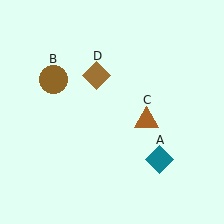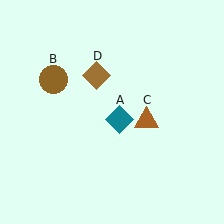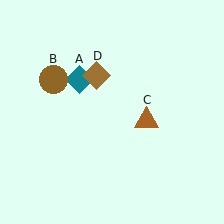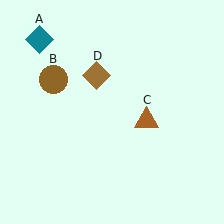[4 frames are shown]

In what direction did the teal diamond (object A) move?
The teal diamond (object A) moved up and to the left.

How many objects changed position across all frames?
1 object changed position: teal diamond (object A).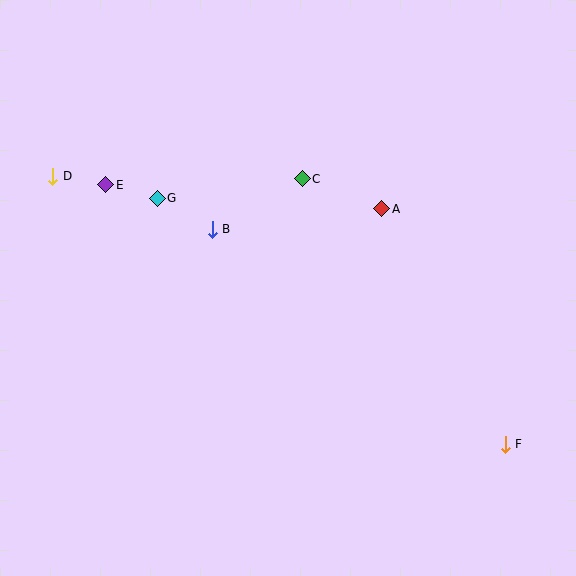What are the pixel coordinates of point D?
Point D is at (53, 176).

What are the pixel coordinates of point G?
Point G is at (157, 198).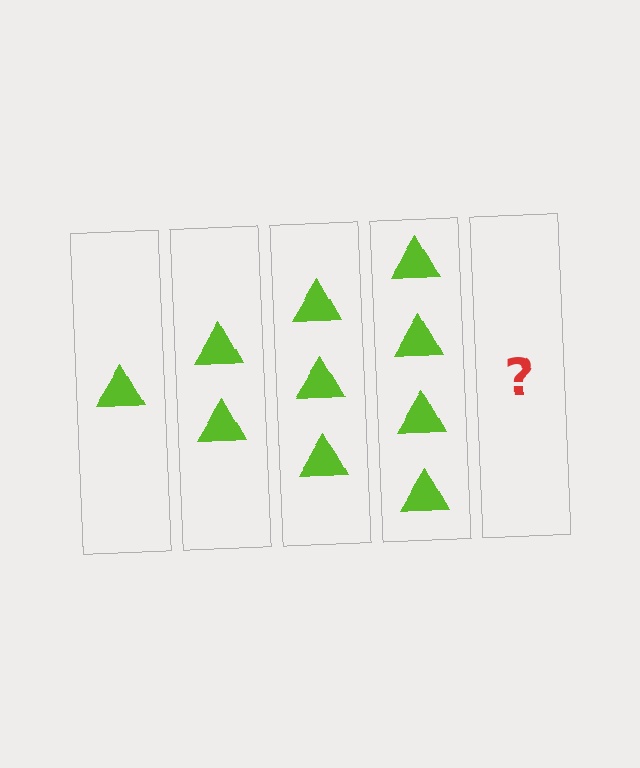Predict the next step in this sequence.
The next step is 5 triangles.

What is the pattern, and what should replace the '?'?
The pattern is that each step adds one more triangle. The '?' should be 5 triangles.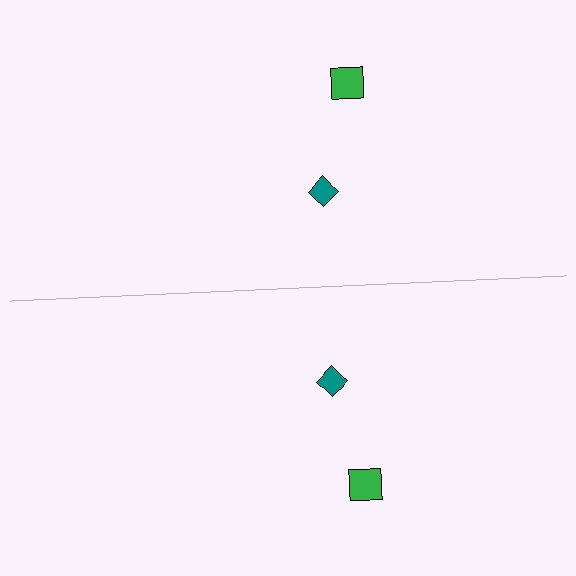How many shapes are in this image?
There are 4 shapes in this image.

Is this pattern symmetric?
Yes, this pattern has bilateral (reflection) symmetry.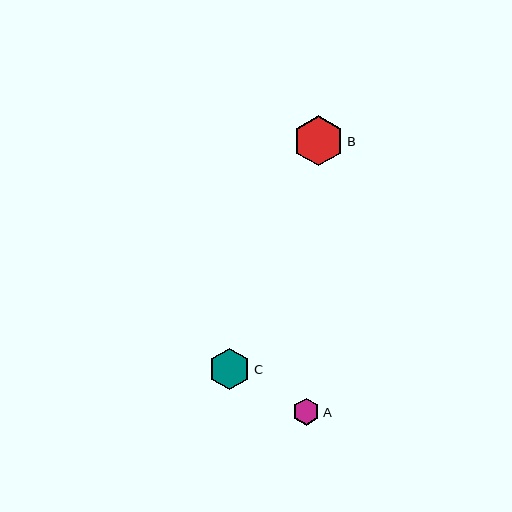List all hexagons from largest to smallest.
From largest to smallest: B, C, A.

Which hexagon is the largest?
Hexagon B is the largest with a size of approximately 50 pixels.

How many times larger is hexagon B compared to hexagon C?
Hexagon B is approximately 1.2 times the size of hexagon C.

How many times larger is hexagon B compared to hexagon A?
Hexagon B is approximately 1.8 times the size of hexagon A.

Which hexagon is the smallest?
Hexagon A is the smallest with a size of approximately 27 pixels.